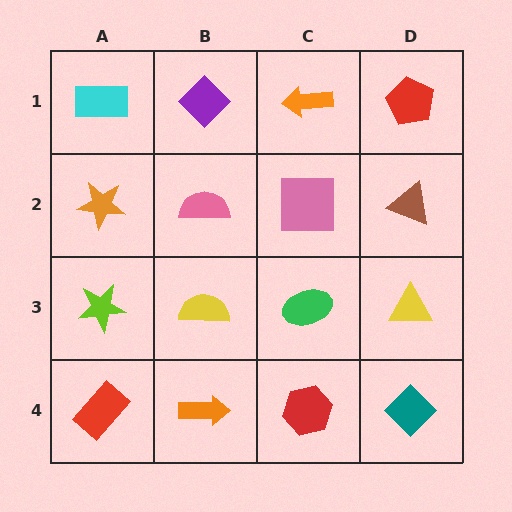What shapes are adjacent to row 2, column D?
A red pentagon (row 1, column D), a yellow triangle (row 3, column D), a pink square (row 2, column C).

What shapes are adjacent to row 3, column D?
A brown triangle (row 2, column D), a teal diamond (row 4, column D), a green ellipse (row 3, column C).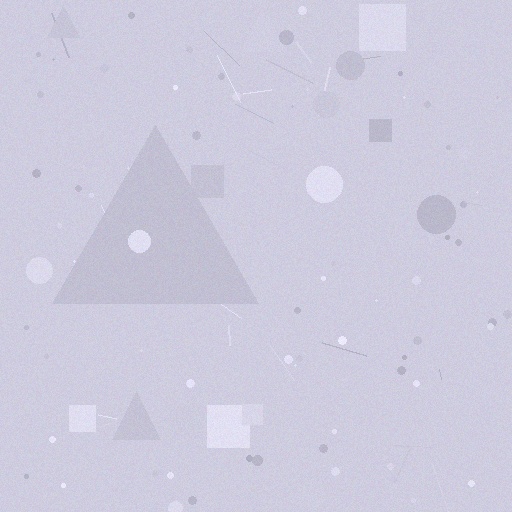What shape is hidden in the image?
A triangle is hidden in the image.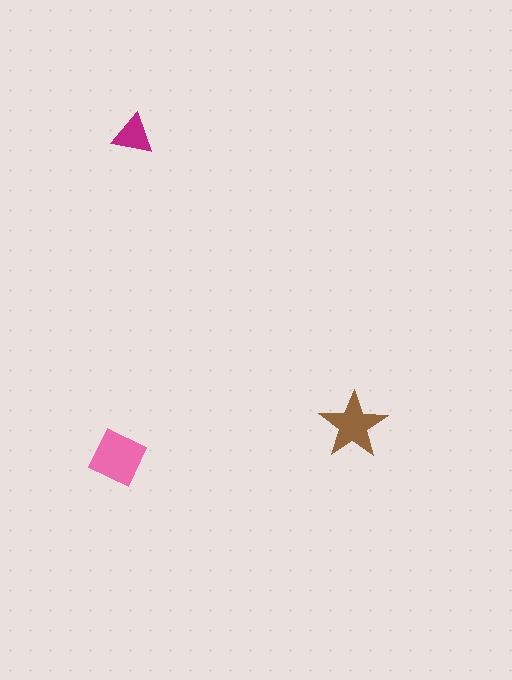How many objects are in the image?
There are 3 objects in the image.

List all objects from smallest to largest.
The magenta triangle, the brown star, the pink diamond.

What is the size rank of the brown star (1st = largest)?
2nd.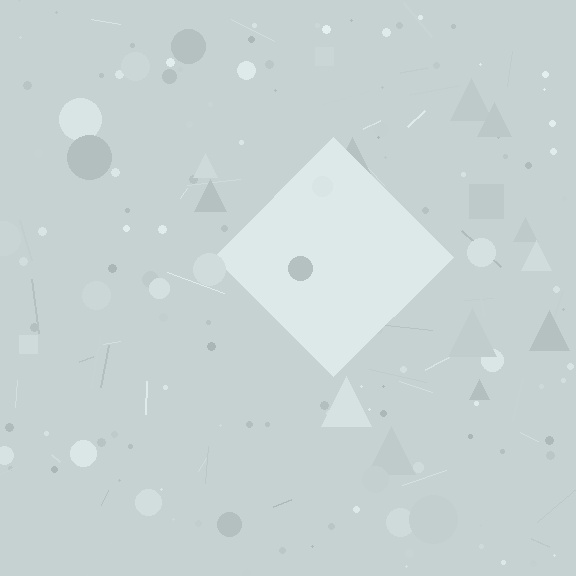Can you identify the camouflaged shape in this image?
The camouflaged shape is a diamond.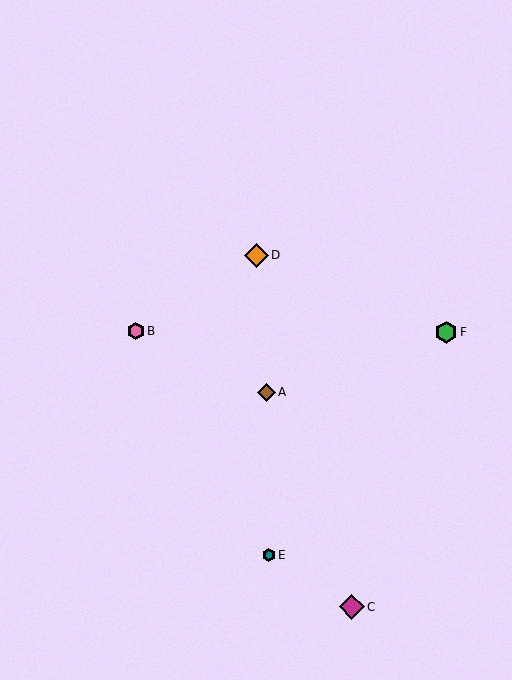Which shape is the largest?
The magenta diamond (labeled C) is the largest.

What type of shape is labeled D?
Shape D is an orange diamond.